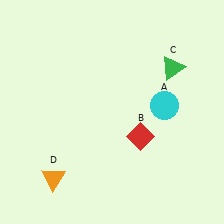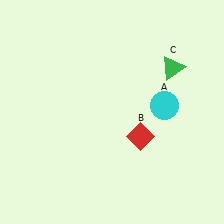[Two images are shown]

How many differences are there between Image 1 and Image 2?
There is 1 difference between the two images.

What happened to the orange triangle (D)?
The orange triangle (D) was removed in Image 2. It was in the bottom-left area of Image 1.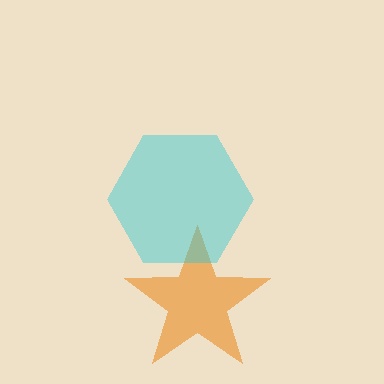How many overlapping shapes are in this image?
There are 2 overlapping shapes in the image.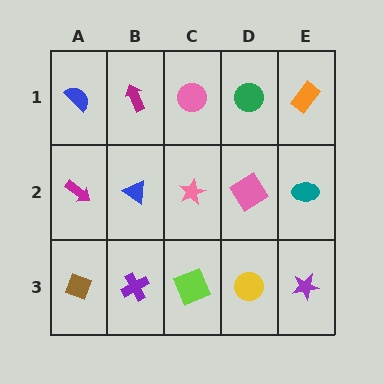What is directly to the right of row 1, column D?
An orange rectangle.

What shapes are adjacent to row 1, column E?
A teal ellipse (row 2, column E), a green circle (row 1, column D).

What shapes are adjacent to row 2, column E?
An orange rectangle (row 1, column E), a purple star (row 3, column E), a pink diamond (row 2, column D).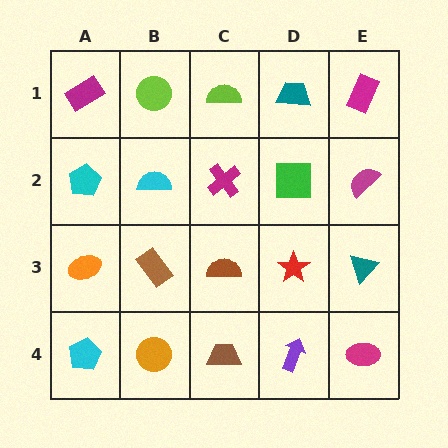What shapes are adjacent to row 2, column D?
A teal trapezoid (row 1, column D), a red star (row 3, column D), a magenta cross (row 2, column C), a magenta semicircle (row 2, column E).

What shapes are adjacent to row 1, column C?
A magenta cross (row 2, column C), a lime circle (row 1, column B), a teal trapezoid (row 1, column D).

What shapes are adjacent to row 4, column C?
A brown semicircle (row 3, column C), an orange circle (row 4, column B), a purple arrow (row 4, column D).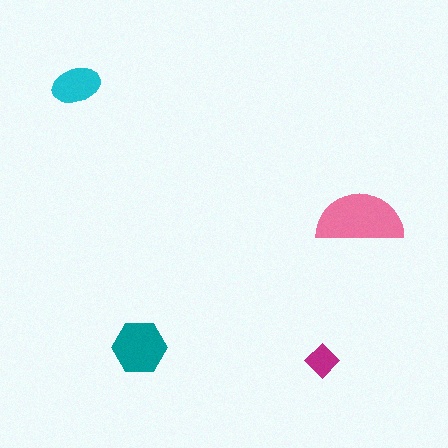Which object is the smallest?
The magenta diamond.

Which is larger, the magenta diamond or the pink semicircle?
The pink semicircle.